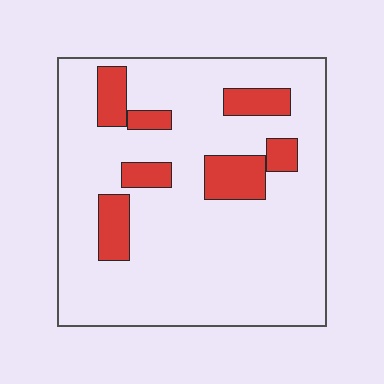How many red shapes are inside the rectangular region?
7.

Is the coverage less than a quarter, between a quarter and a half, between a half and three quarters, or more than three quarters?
Less than a quarter.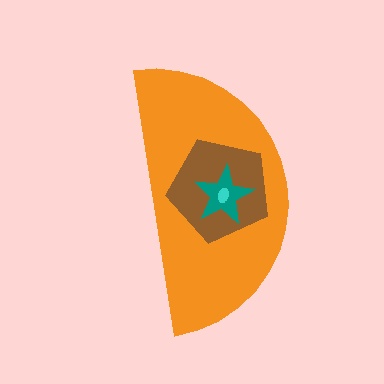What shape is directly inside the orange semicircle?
The brown pentagon.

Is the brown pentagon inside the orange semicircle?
Yes.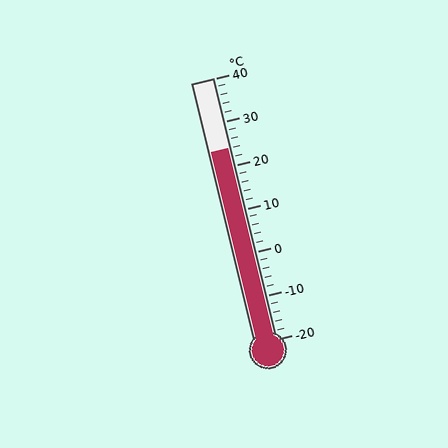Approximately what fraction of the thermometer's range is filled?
The thermometer is filled to approximately 75% of its range.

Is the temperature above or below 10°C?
The temperature is above 10°C.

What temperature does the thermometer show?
The thermometer shows approximately 24°C.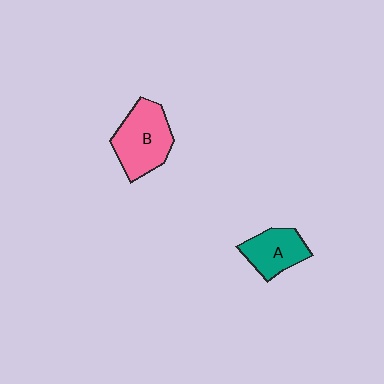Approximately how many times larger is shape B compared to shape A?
Approximately 1.5 times.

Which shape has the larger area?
Shape B (pink).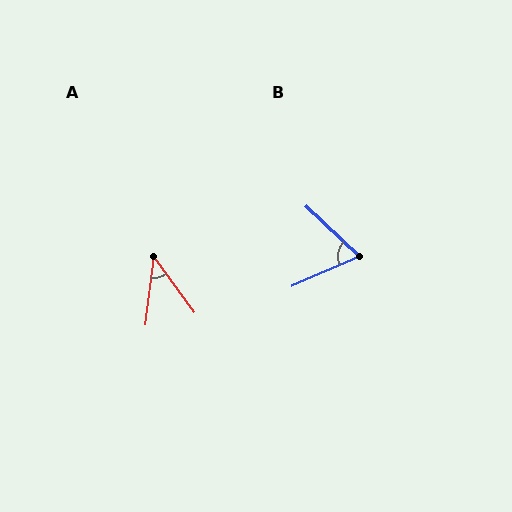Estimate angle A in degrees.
Approximately 43 degrees.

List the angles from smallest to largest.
A (43°), B (67°).